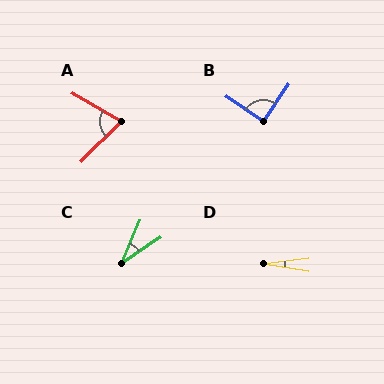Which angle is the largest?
B, at approximately 90 degrees.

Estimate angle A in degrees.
Approximately 74 degrees.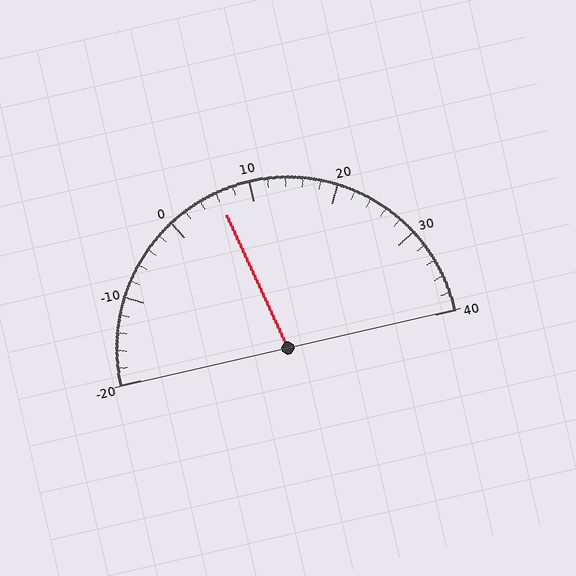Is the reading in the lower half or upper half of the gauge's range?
The reading is in the lower half of the range (-20 to 40).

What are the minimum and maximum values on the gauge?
The gauge ranges from -20 to 40.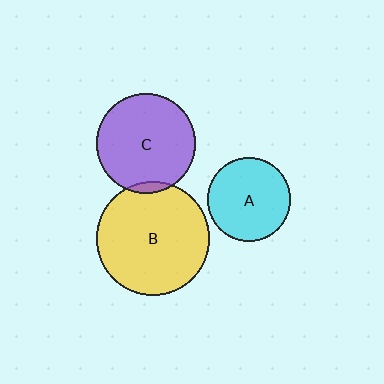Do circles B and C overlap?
Yes.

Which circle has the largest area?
Circle B (yellow).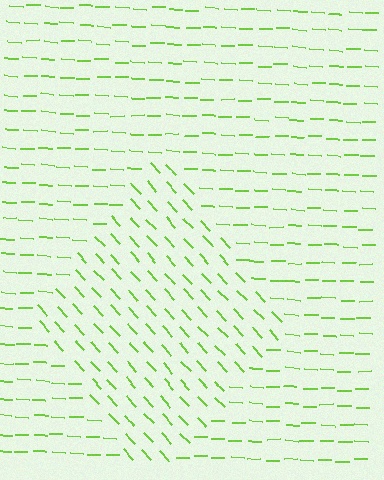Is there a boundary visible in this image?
Yes, there is a texture boundary formed by a change in line orientation.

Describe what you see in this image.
The image is filled with small lime line segments. A diamond region in the image has lines oriented differently from the surrounding lines, creating a visible texture boundary.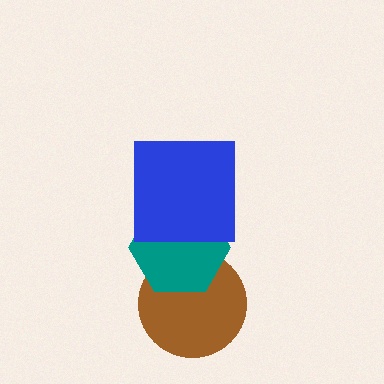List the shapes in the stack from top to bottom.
From top to bottom: the blue square, the teal hexagon, the brown circle.